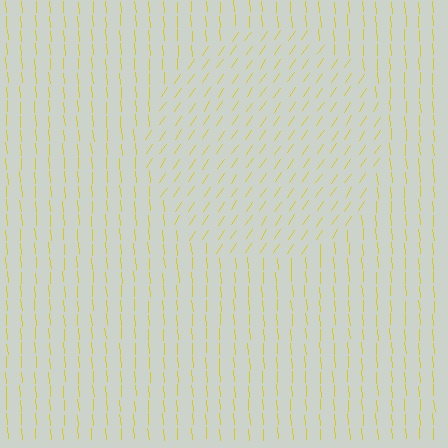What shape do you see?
I see a circle.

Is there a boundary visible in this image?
Yes, there is a texture boundary formed by a change in line orientation.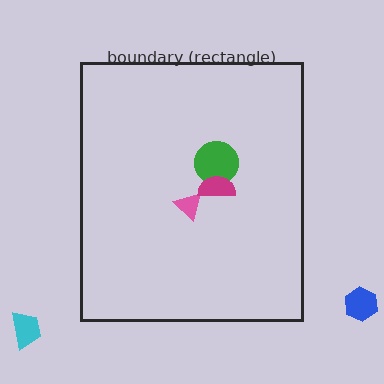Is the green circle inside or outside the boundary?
Inside.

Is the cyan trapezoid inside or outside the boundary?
Outside.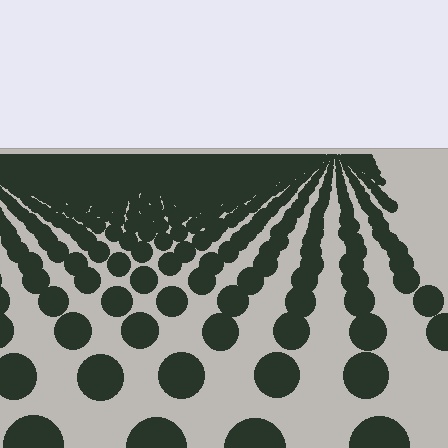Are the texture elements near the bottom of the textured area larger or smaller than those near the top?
Larger. Near the bottom, elements are closer to the viewer and appear at a bigger on-screen size.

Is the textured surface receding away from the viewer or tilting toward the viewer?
The surface is receding away from the viewer. Texture elements get smaller and denser toward the top.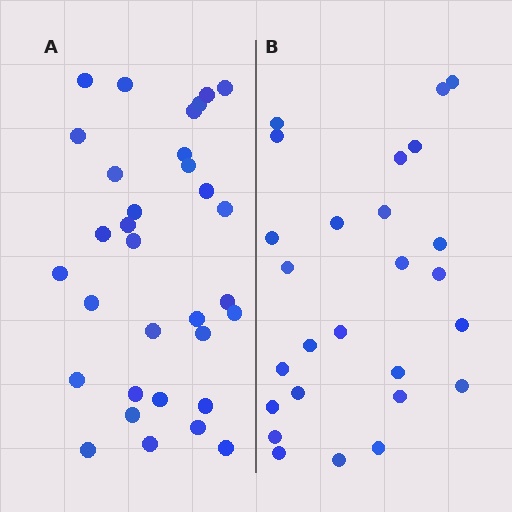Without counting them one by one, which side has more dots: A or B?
Region A (the left region) has more dots.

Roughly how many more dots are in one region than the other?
Region A has about 6 more dots than region B.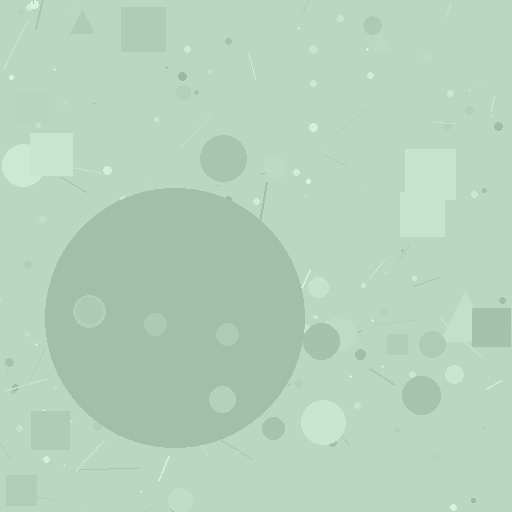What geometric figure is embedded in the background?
A circle is embedded in the background.